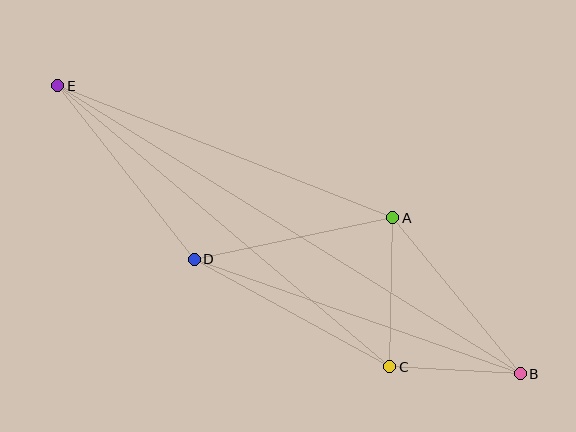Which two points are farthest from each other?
Points B and E are farthest from each other.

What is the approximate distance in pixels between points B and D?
The distance between B and D is approximately 346 pixels.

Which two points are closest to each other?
Points B and C are closest to each other.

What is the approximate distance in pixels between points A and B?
The distance between A and B is approximately 202 pixels.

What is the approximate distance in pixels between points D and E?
The distance between D and E is approximately 221 pixels.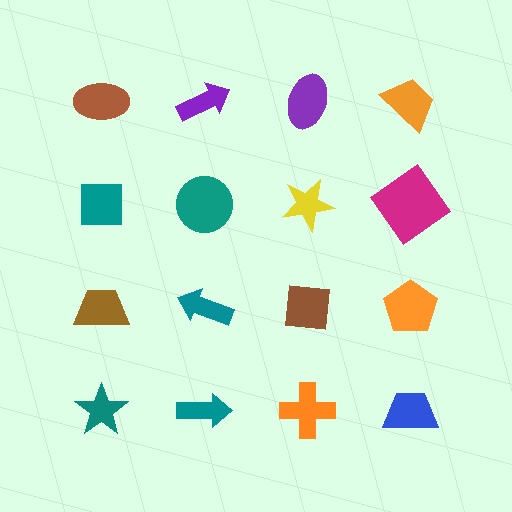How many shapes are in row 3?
4 shapes.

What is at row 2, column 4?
A magenta diamond.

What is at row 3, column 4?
An orange pentagon.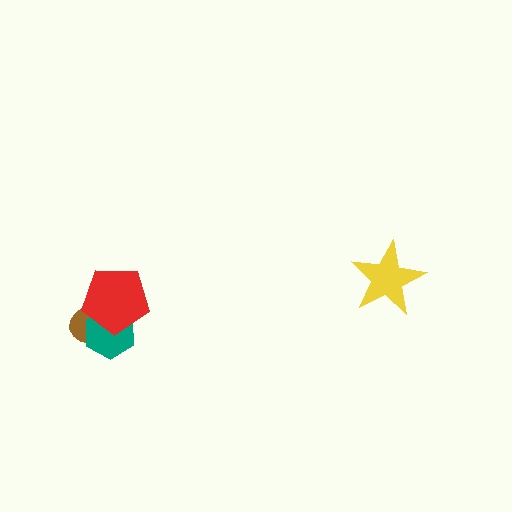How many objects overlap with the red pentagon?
2 objects overlap with the red pentagon.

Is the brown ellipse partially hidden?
Yes, it is partially covered by another shape.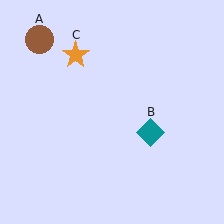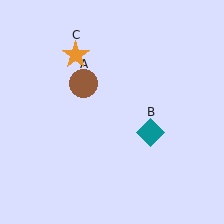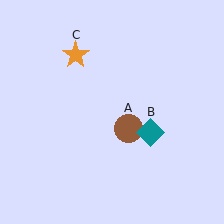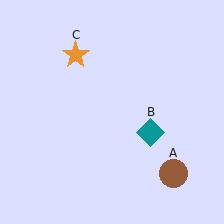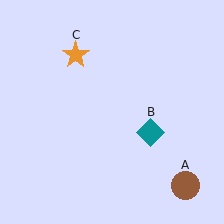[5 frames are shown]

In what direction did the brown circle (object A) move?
The brown circle (object A) moved down and to the right.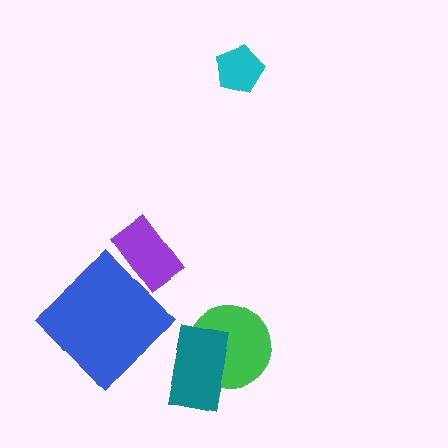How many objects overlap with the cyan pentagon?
0 objects overlap with the cyan pentagon.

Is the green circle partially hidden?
Yes, it is partially covered by another shape.